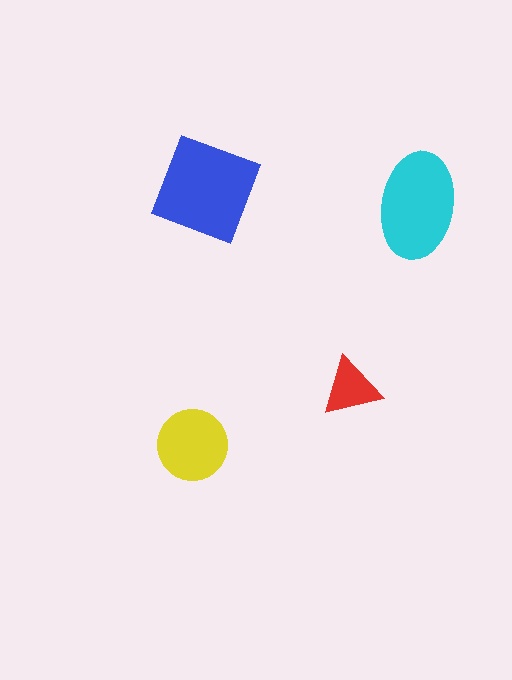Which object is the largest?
The blue square.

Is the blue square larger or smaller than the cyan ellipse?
Larger.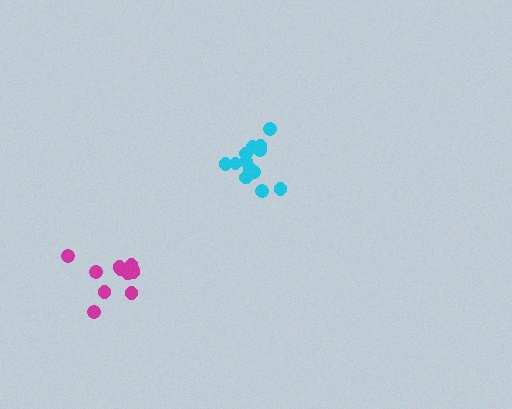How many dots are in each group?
Group 1: 13 dots, Group 2: 11 dots (24 total).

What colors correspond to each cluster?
The clusters are colored: cyan, magenta.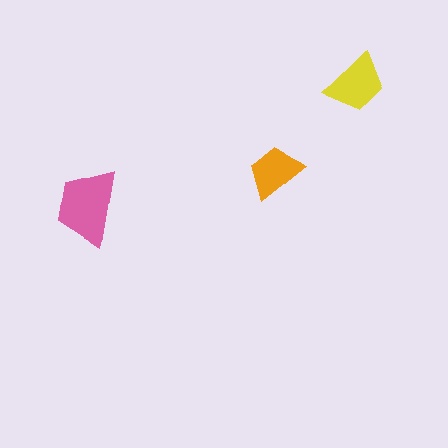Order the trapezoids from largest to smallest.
the pink one, the yellow one, the orange one.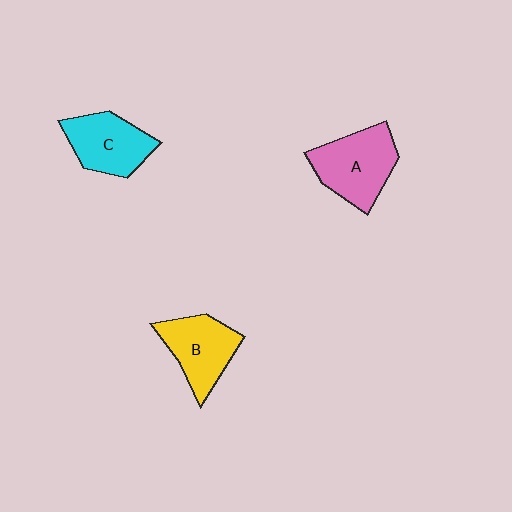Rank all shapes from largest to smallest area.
From largest to smallest: A (pink), B (yellow), C (cyan).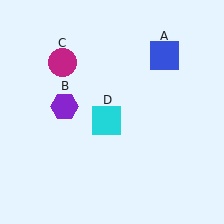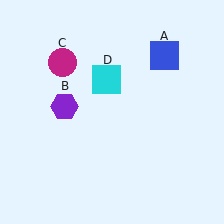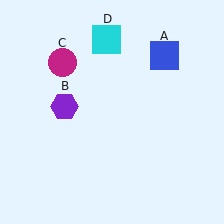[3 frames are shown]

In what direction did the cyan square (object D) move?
The cyan square (object D) moved up.